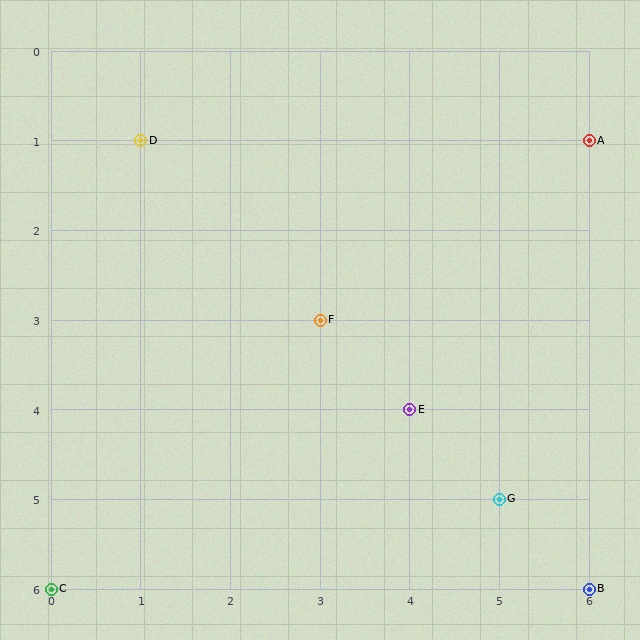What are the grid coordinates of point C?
Point C is at grid coordinates (0, 6).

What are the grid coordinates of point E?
Point E is at grid coordinates (4, 4).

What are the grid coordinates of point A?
Point A is at grid coordinates (6, 1).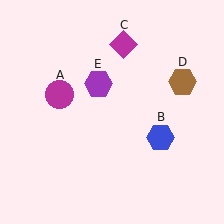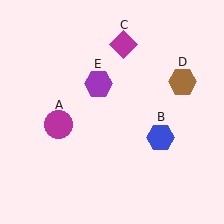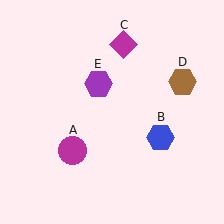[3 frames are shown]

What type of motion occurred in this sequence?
The magenta circle (object A) rotated counterclockwise around the center of the scene.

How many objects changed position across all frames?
1 object changed position: magenta circle (object A).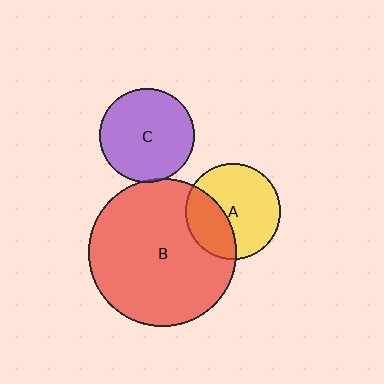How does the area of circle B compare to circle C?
Approximately 2.4 times.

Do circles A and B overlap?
Yes.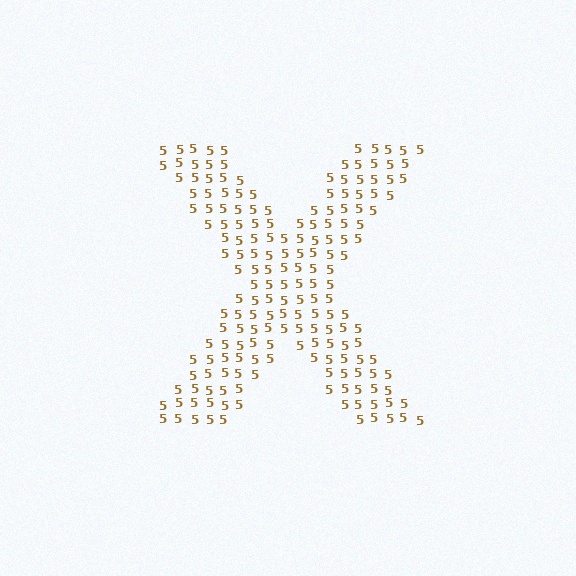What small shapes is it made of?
It is made of small digit 5's.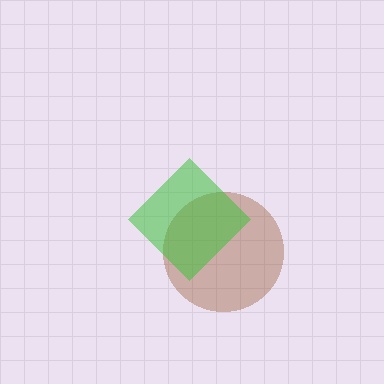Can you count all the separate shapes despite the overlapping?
Yes, there are 2 separate shapes.